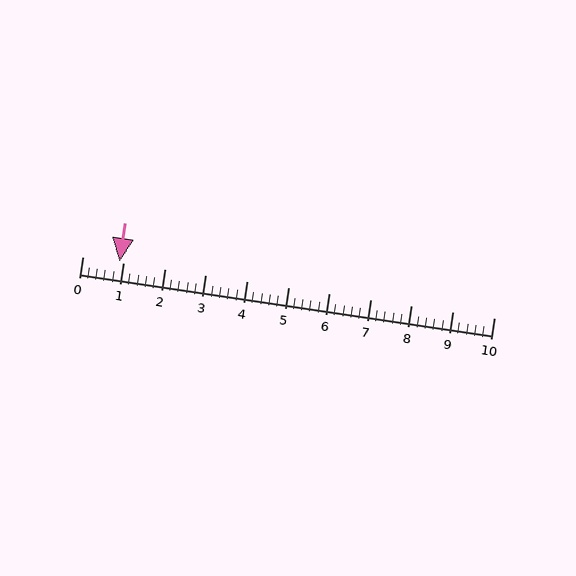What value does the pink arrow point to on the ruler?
The pink arrow points to approximately 0.9.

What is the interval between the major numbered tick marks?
The major tick marks are spaced 1 units apart.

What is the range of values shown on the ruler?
The ruler shows values from 0 to 10.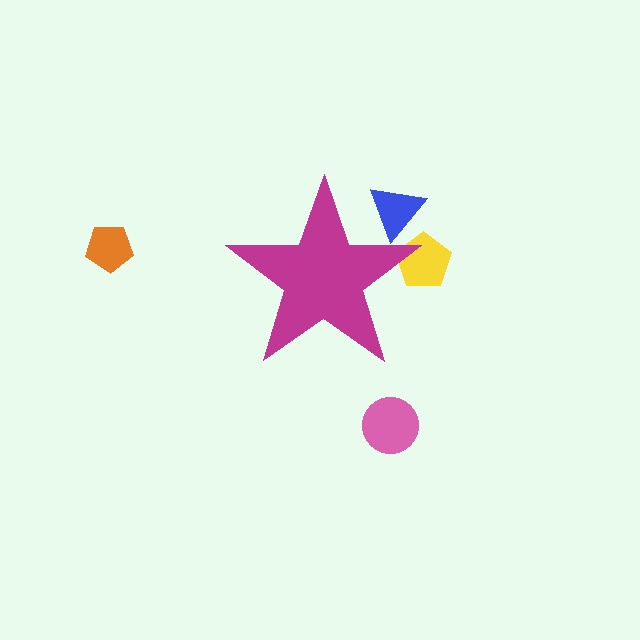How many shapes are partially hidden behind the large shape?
2 shapes are partially hidden.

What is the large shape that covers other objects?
A magenta star.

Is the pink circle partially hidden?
No, the pink circle is fully visible.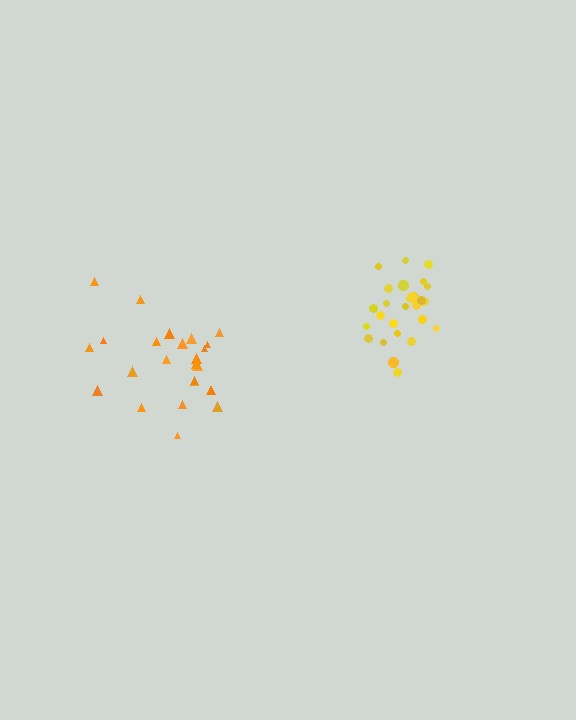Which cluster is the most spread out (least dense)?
Orange.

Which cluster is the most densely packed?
Yellow.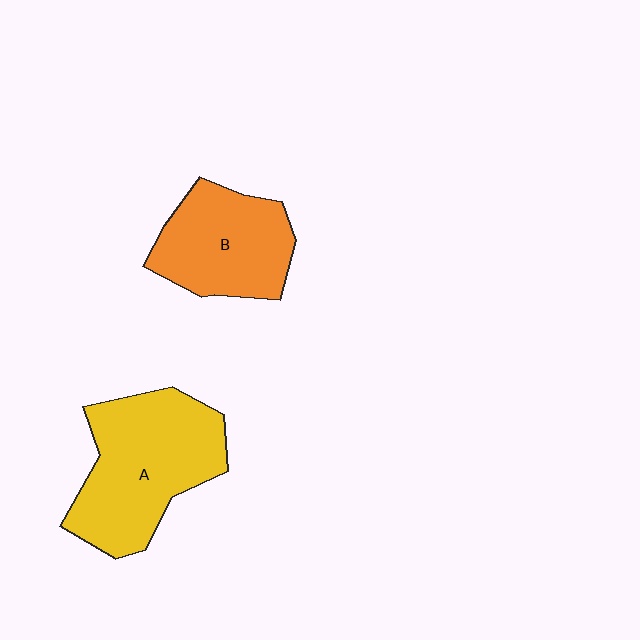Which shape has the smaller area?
Shape B (orange).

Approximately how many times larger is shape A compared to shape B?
Approximately 1.4 times.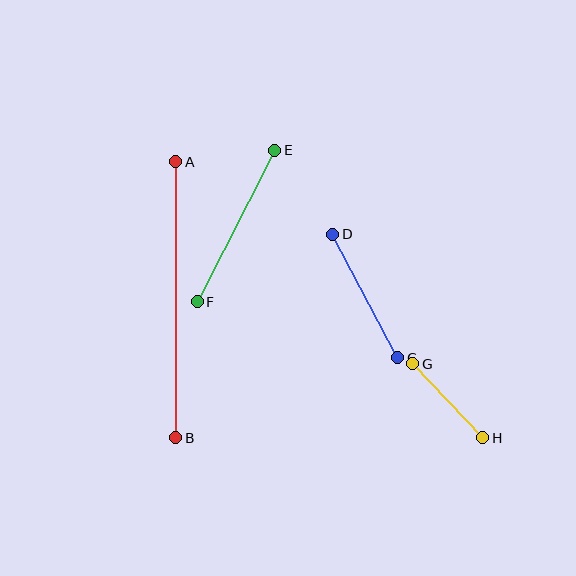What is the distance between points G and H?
The distance is approximately 102 pixels.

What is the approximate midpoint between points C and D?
The midpoint is at approximately (365, 296) pixels.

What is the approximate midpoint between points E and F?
The midpoint is at approximately (236, 226) pixels.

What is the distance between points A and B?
The distance is approximately 276 pixels.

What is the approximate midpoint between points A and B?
The midpoint is at approximately (176, 300) pixels.